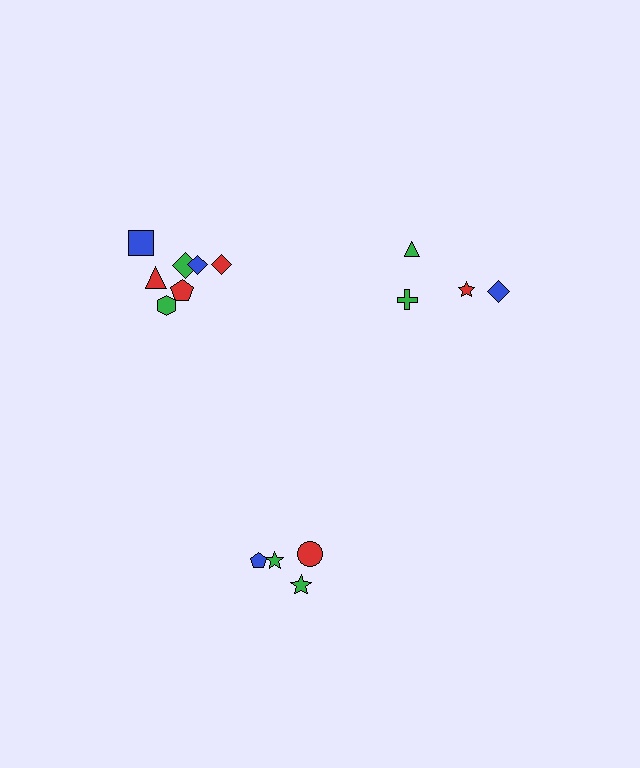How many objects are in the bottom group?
There are 4 objects.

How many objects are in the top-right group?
There are 4 objects.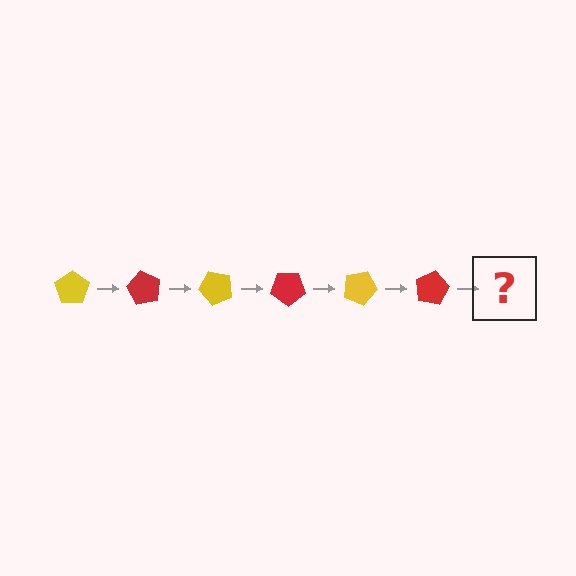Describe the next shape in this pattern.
It should be a yellow pentagon, rotated 360 degrees from the start.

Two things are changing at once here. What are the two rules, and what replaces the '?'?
The two rules are that it rotates 60 degrees each step and the color cycles through yellow and red. The '?' should be a yellow pentagon, rotated 360 degrees from the start.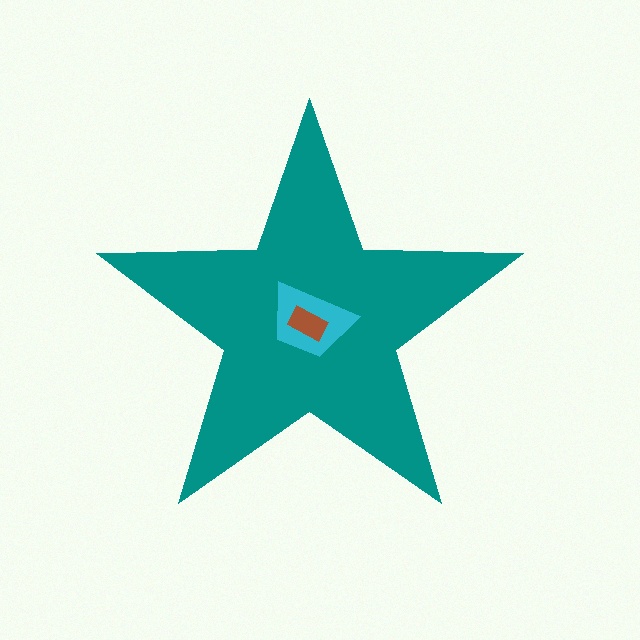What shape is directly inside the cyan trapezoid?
The brown rectangle.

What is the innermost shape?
The brown rectangle.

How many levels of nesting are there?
3.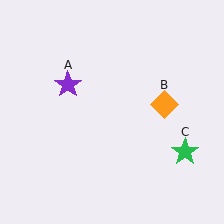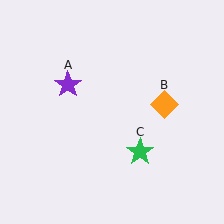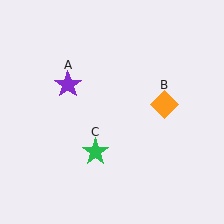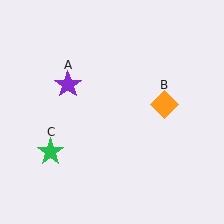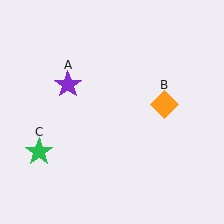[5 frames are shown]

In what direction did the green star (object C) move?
The green star (object C) moved left.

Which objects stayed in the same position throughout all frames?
Purple star (object A) and orange diamond (object B) remained stationary.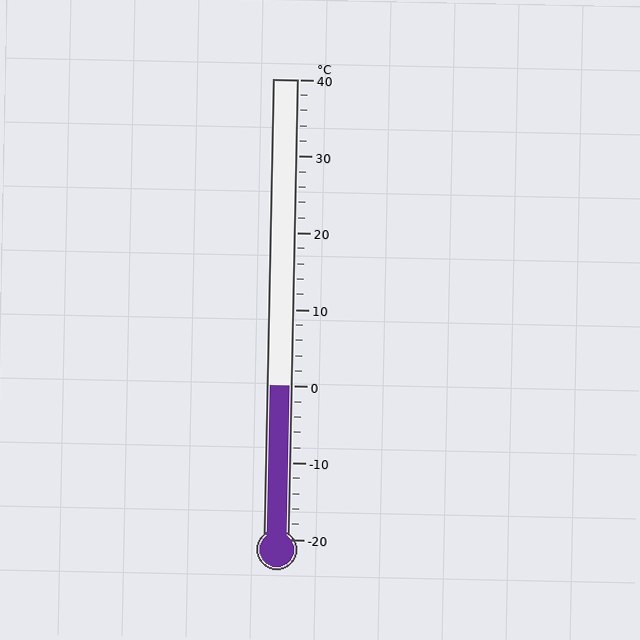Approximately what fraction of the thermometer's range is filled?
The thermometer is filled to approximately 35% of its range.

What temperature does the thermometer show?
The thermometer shows approximately 0°C.